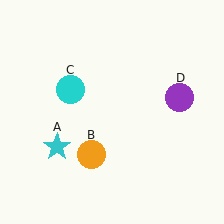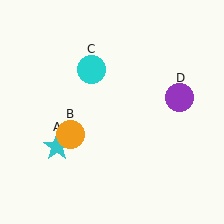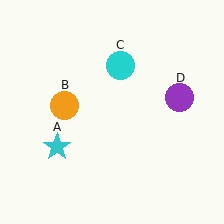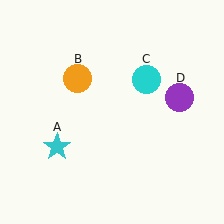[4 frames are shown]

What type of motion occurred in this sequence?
The orange circle (object B), cyan circle (object C) rotated clockwise around the center of the scene.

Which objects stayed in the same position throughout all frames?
Cyan star (object A) and purple circle (object D) remained stationary.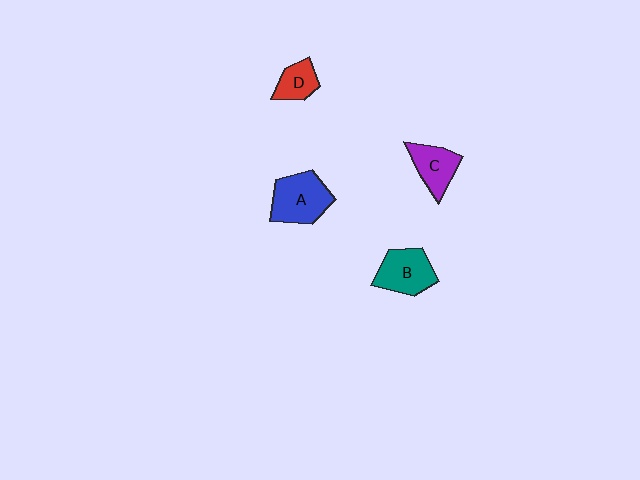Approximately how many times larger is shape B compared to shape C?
Approximately 1.2 times.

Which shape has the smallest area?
Shape D (red).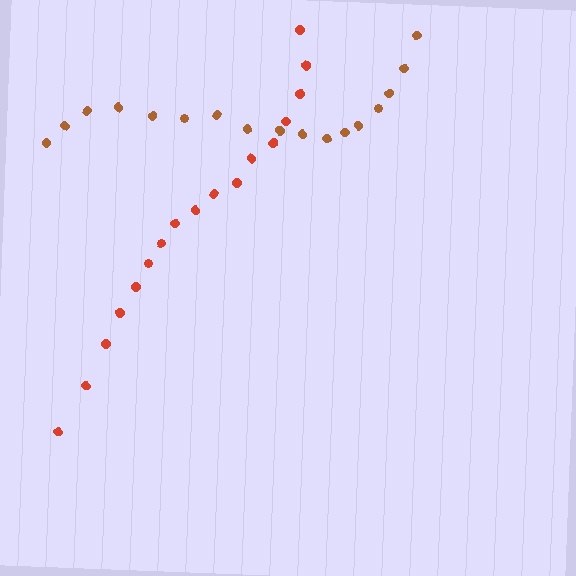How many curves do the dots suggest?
There are 2 distinct paths.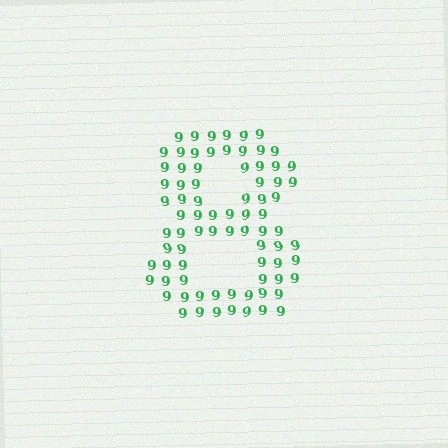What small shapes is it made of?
It is made of small digit 9's.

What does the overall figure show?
The overall figure shows the digit 8.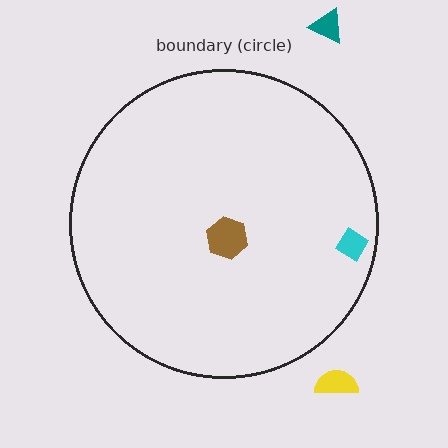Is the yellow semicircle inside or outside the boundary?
Outside.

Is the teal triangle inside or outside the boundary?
Outside.